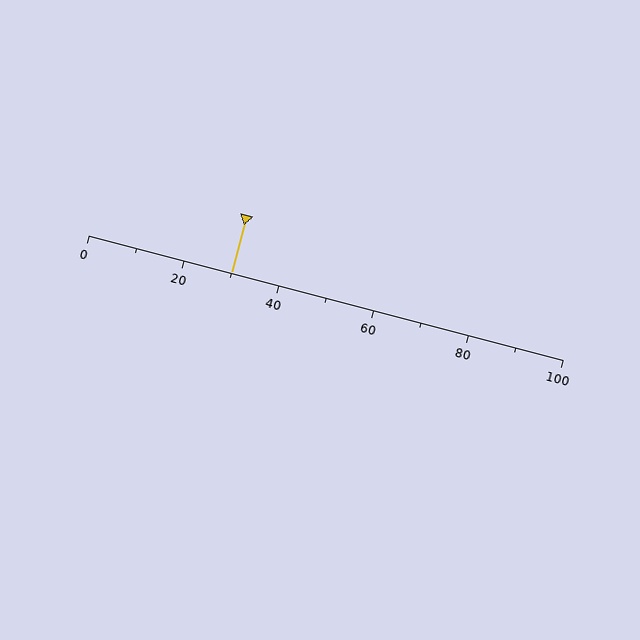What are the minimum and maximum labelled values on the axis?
The axis runs from 0 to 100.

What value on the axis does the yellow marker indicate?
The marker indicates approximately 30.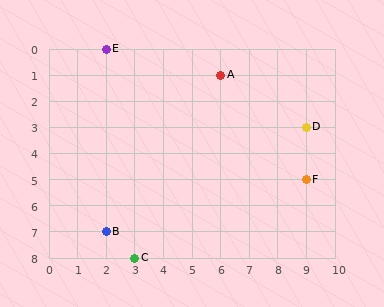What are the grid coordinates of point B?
Point B is at grid coordinates (2, 7).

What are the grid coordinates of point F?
Point F is at grid coordinates (9, 5).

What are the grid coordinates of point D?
Point D is at grid coordinates (9, 3).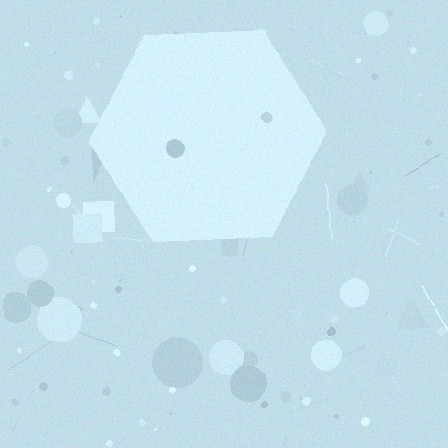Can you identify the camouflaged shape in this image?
The camouflaged shape is a hexagon.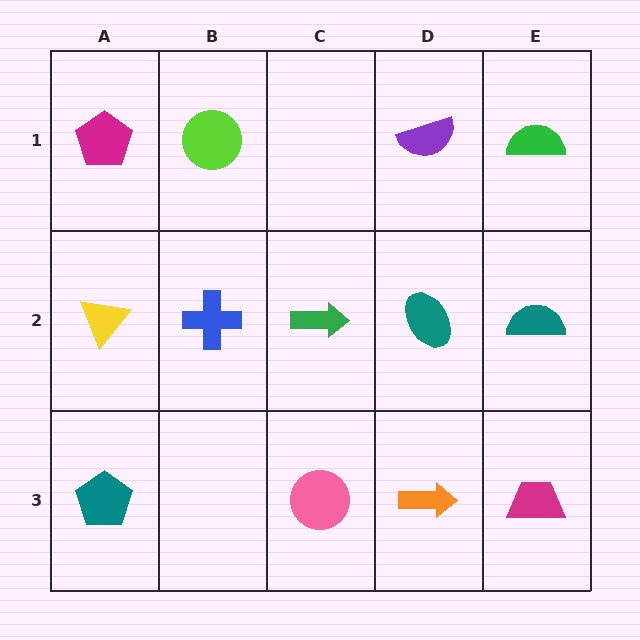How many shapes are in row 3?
4 shapes.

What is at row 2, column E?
A teal semicircle.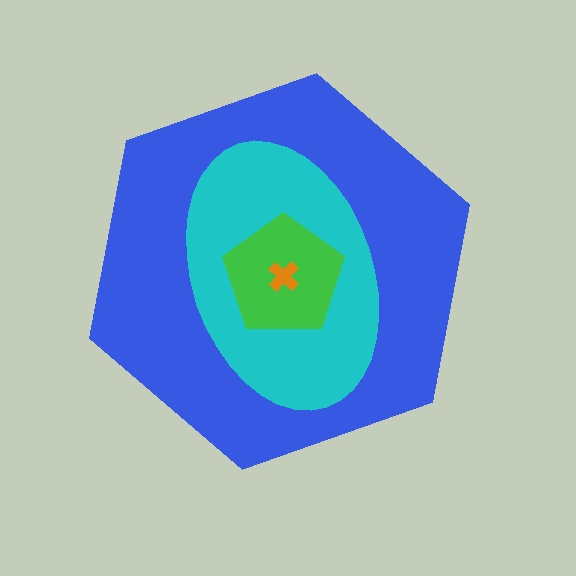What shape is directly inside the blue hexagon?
The cyan ellipse.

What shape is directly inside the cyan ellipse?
The green pentagon.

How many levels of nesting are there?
4.